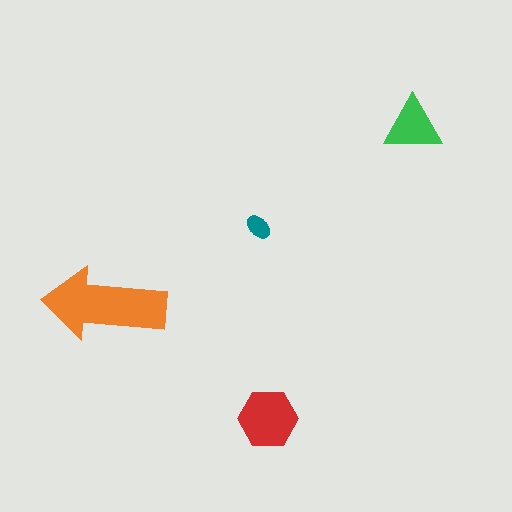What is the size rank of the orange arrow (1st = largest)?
1st.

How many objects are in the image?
There are 4 objects in the image.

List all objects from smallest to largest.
The teal ellipse, the green triangle, the red hexagon, the orange arrow.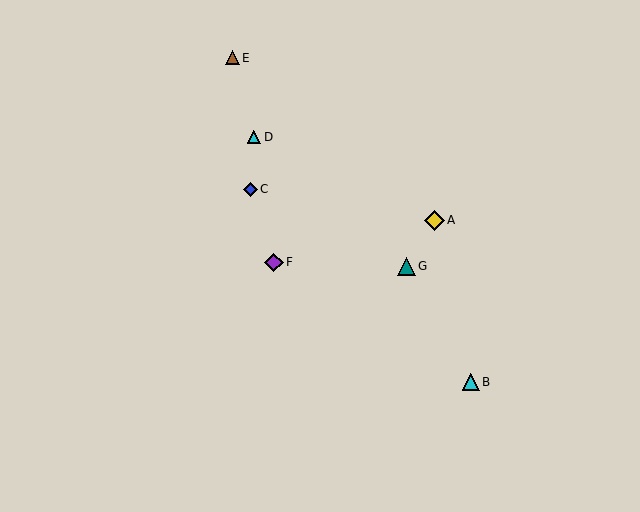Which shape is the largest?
The yellow diamond (labeled A) is the largest.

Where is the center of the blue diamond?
The center of the blue diamond is at (250, 189).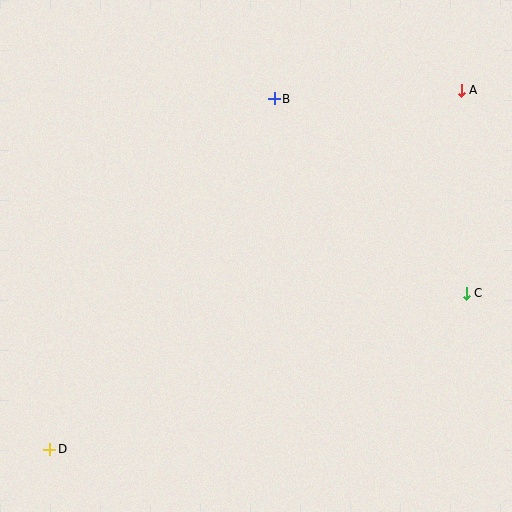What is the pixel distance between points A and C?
The distance between A and C is 203 pixels.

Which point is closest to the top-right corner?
Point A is closest to the top-right corner.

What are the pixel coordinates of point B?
Point B is at (274, 99).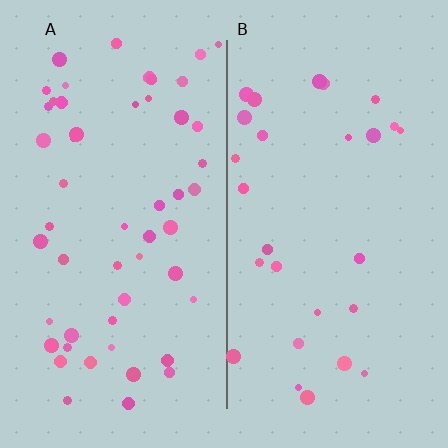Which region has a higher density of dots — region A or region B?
A (the left).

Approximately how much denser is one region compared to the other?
Approximately 1.9× — region A over region B.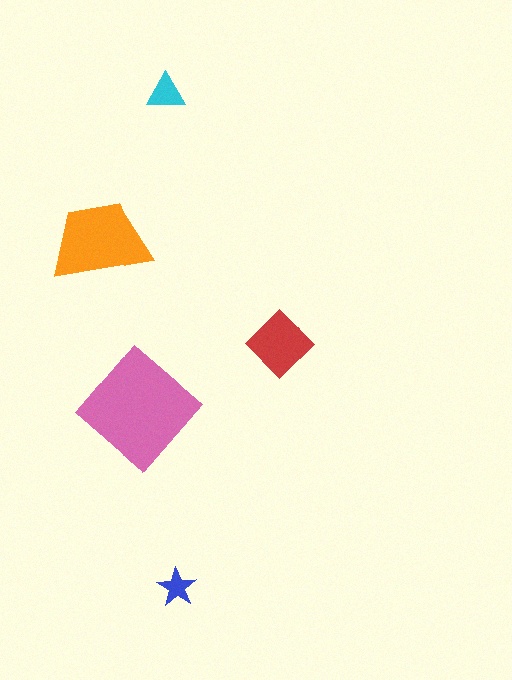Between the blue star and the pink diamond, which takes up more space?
The pink diamond.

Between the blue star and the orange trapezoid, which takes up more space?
The orange trapezoid.